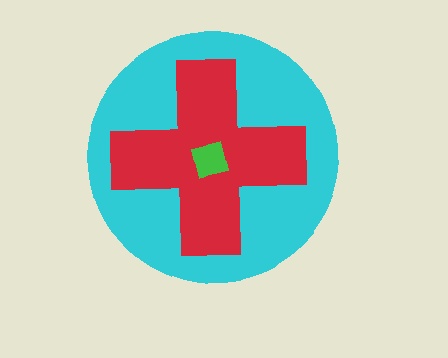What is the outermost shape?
The cyan circle.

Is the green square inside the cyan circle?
Yes.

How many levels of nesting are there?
3.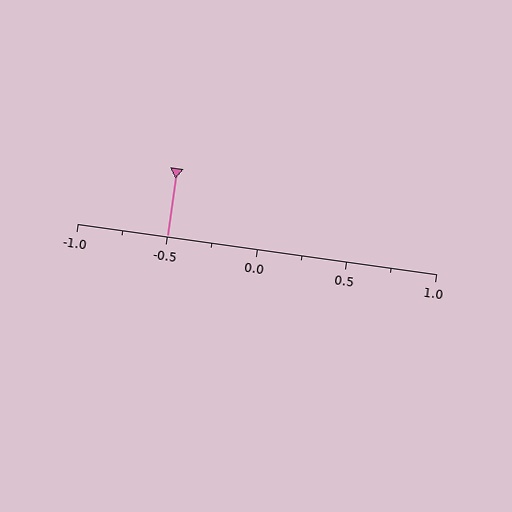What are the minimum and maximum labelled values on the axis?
The axis runs from -1.0 to 1.0.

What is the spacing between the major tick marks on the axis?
The major ticks are spaced 0.5 apart.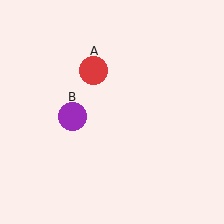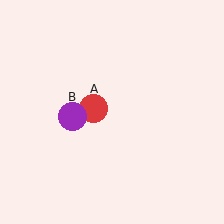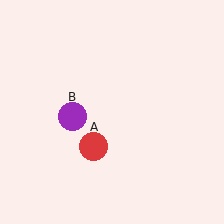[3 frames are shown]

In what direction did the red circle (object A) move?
The red circle (object A) moved down.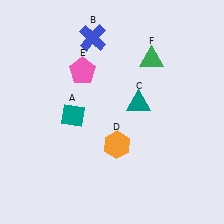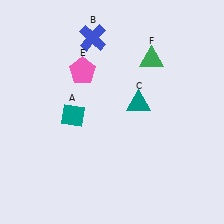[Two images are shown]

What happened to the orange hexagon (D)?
The orange hexagon (D) was removed in Image 2. It was in the bottom-right area of Image 1.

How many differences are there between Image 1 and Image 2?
There is 1 difference between the two images.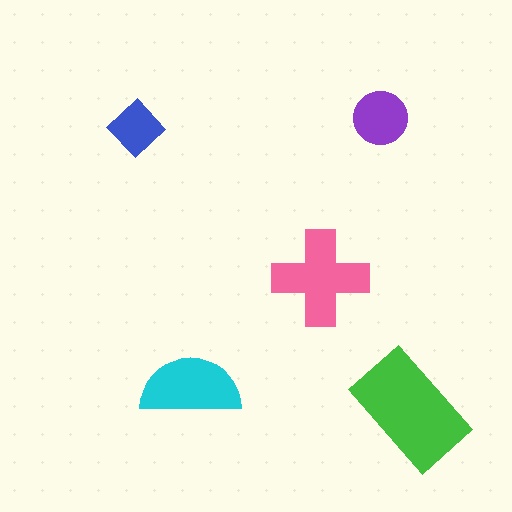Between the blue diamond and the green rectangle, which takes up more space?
The green rectangle.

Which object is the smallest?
The blue diamond.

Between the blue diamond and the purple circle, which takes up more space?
The purple circle.